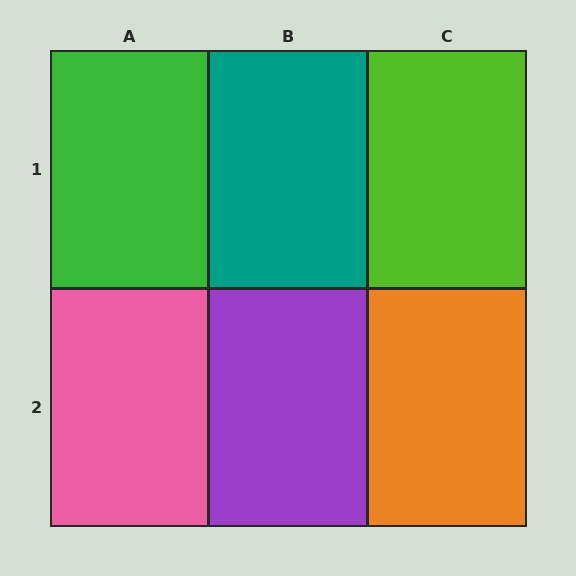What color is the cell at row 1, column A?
Green.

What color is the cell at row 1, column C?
Lime.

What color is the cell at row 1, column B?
Teal.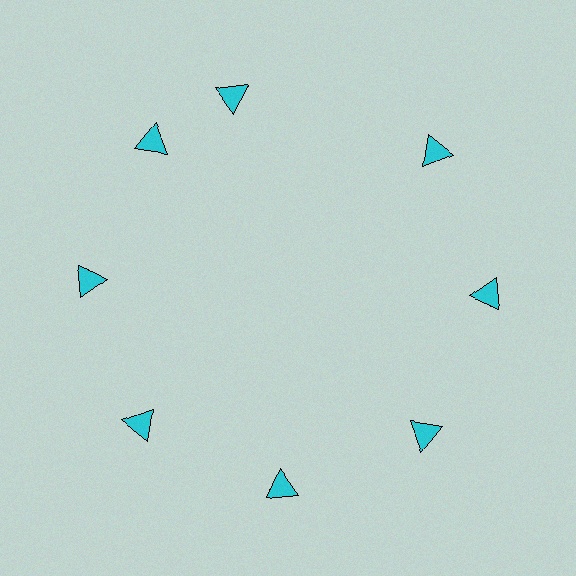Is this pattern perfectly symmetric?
No. The 8 cyan triangles are arranged in a ring, but one element near the 12 o'clock position is rotated out of alignment along the ring, breaking the 8-fold rotational symmetry.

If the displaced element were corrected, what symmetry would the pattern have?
It would have 8-fold rotational symmetry — the pattern would map onto itself every 45 degrees.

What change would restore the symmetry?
The symmetry would be restored by rotating it back into even spacing with its neighbors so that all 8 triangles sit at equal angles and equal distance from the center.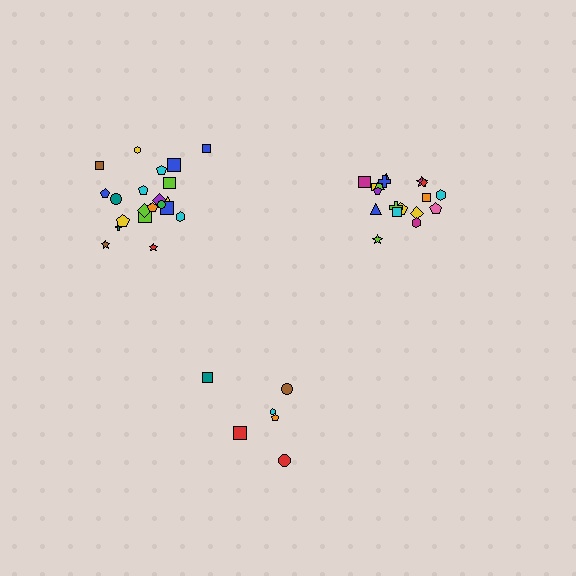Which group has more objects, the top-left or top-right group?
The top-left group.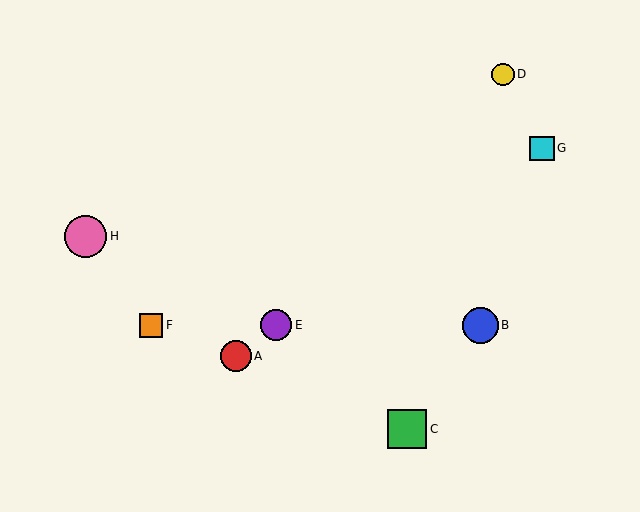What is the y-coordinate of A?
Object A is at y≈356.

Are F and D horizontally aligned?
No, F is at y≈325 and D is at y≈74.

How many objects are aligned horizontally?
3 objects (B, E, F) are aligned horizontally.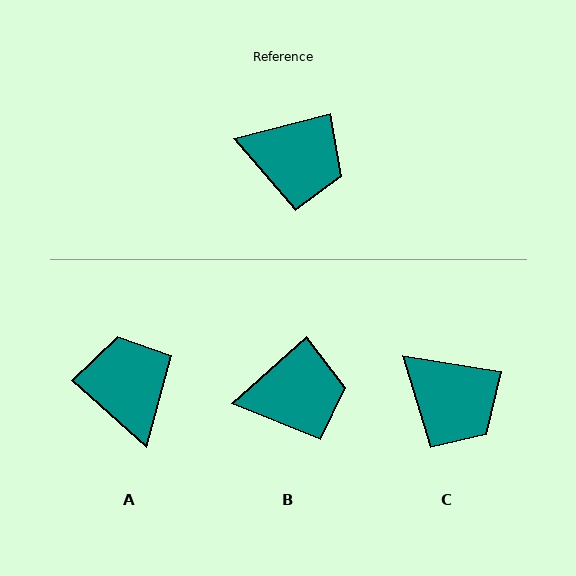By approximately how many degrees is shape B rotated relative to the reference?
Approximately 28 degrees counter-clockwise.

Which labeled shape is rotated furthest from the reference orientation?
A, about 124 degrees away.